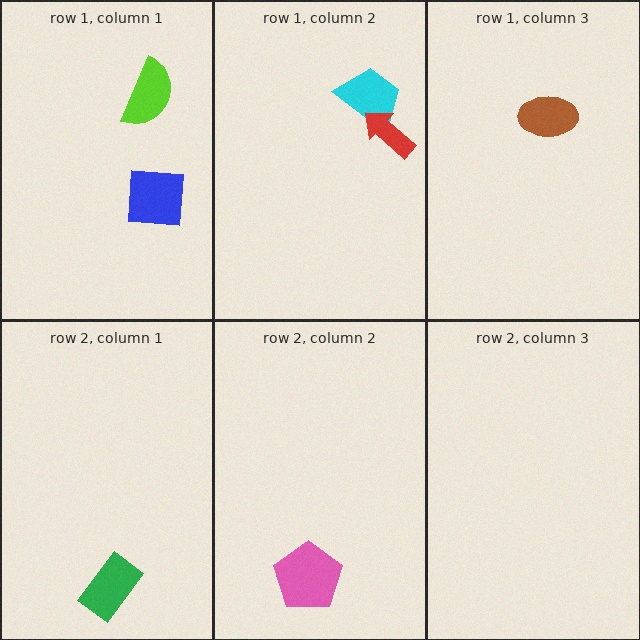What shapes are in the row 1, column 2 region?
The cyan trapezoid, the red arrow.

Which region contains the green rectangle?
The row 2, column 1 region.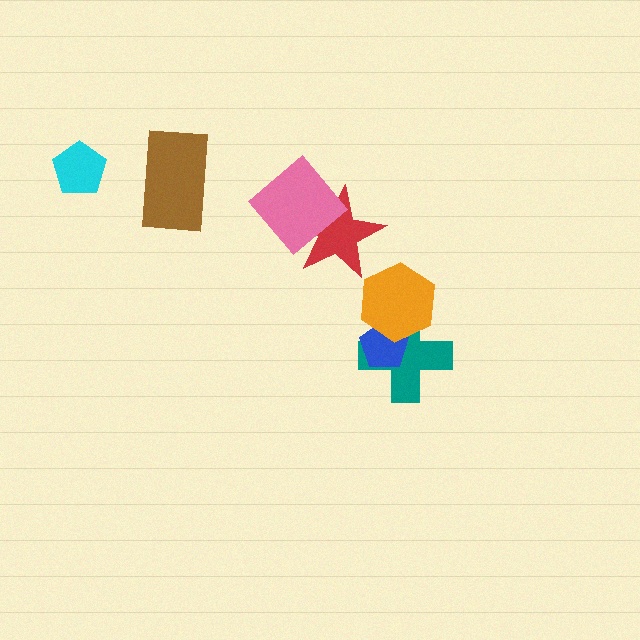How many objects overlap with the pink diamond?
1 object overlaps with the pink diamond.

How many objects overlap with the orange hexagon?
2 objects overlap with the orange hexagon.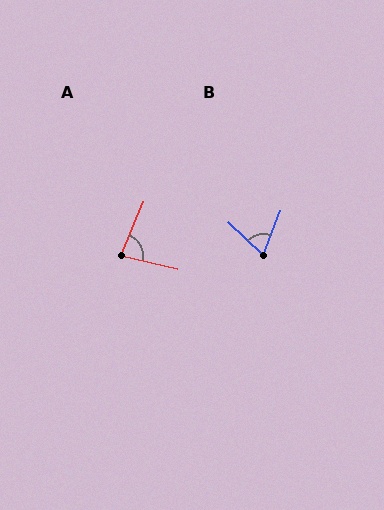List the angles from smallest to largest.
B (68°), A (80°).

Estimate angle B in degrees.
Approximately 68 degrees.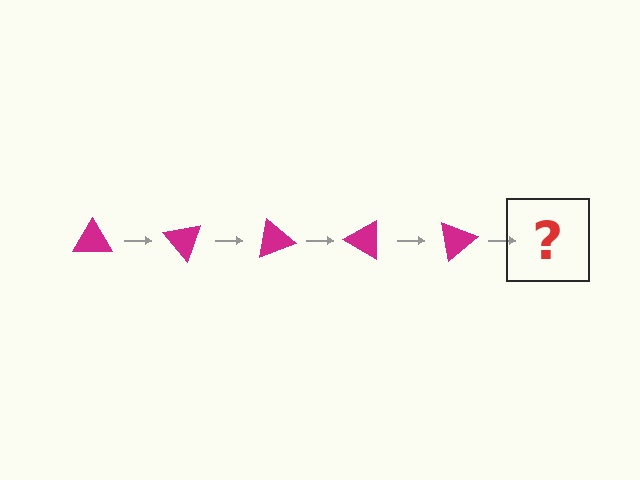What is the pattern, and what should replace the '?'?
The pattern is that the triangle rotates 50 degrees each step. The '?' should be a magenta triangle rotated 250 degrees.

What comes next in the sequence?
The next element should be a magenta triangle rotated 250 degrees.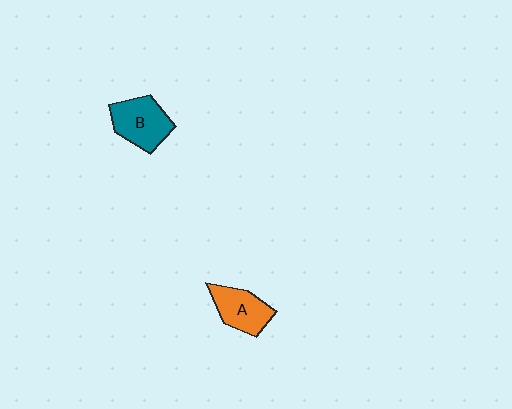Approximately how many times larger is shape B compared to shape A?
Approximately 1.2 times.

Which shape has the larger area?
Shape B (teal).